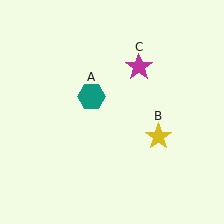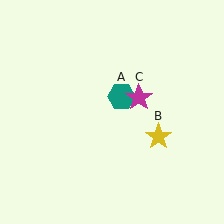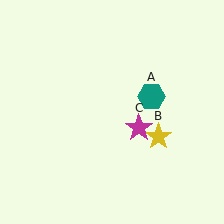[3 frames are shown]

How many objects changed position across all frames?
2 objects changed position: teal hexagon (object A), magenta star (object C).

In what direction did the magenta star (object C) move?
The magenta star (object C) moved down.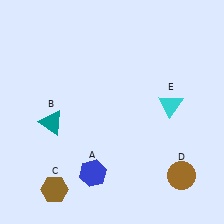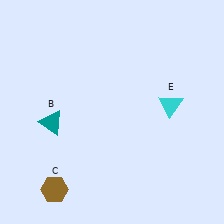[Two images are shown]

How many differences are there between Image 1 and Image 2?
There are 2 differences between the two images.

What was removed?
The blue hexagon (A), the brown circle (D) were removed in Image 2.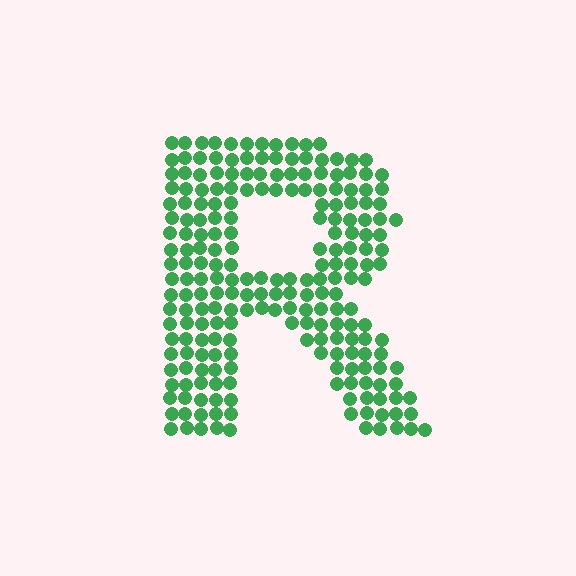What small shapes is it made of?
It is made of small circles.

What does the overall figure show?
The overall figure shows the letter R.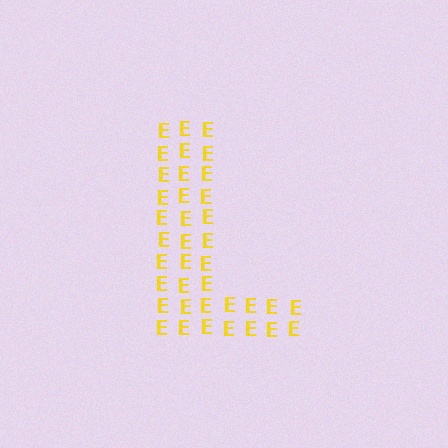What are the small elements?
The small elements are letter E's.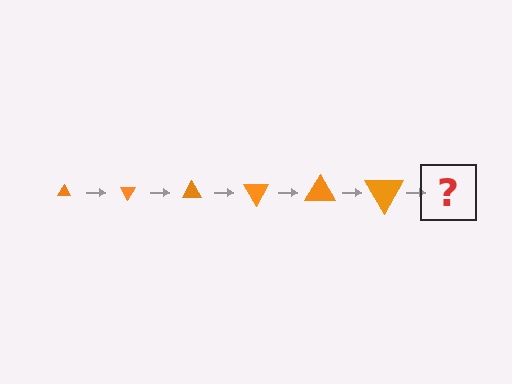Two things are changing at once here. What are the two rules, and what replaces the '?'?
The two rules are that the triangle grows larger each step and it rotates 60 degrees each step. The '?' should be a triangle, larger than the previous one and rotated 360 degrees from the start.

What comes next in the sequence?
The next element should be a triangle, larger than the previous one and rotated 360 degrees from the start.